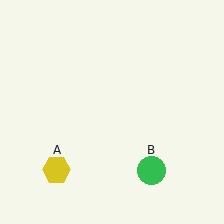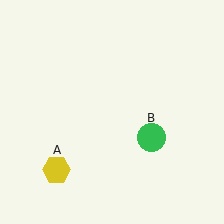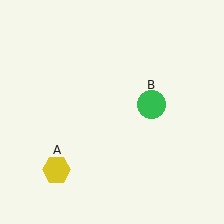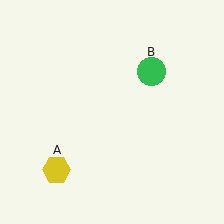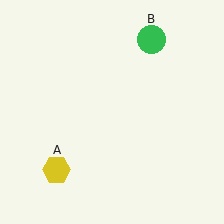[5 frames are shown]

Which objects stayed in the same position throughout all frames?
Yellow hexagon (object A) remained stationary.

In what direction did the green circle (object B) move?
The green circle (object B) moved up.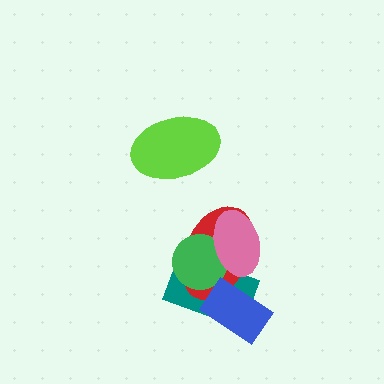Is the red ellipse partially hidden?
Yes, it is partially covered by another shape.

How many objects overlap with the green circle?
3 objects overlap with the green circle.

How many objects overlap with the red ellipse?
4 objects overlap with the red ellipse.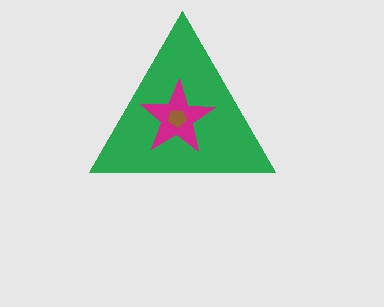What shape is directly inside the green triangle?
The magenta star.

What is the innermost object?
The brown pentagon.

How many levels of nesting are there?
3.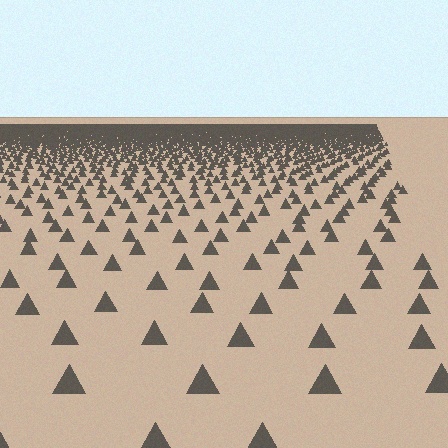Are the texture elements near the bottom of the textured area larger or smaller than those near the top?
Larger. Near the bottom, elements are closer to the viewer and appear at a bigger on-screen size.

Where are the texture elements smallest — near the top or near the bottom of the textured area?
Near the top.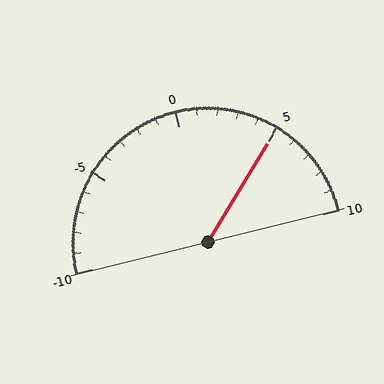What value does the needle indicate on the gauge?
The needle indicates approximately 5.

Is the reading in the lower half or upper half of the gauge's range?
The reading is in the upper half of the range (-10 to 10).